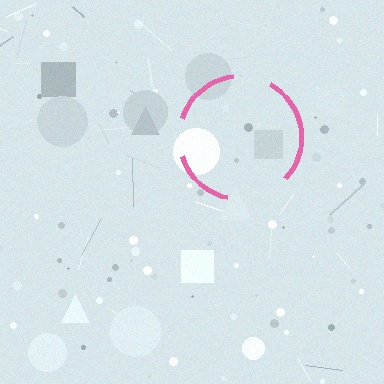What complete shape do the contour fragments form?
The contour fragments form a circle.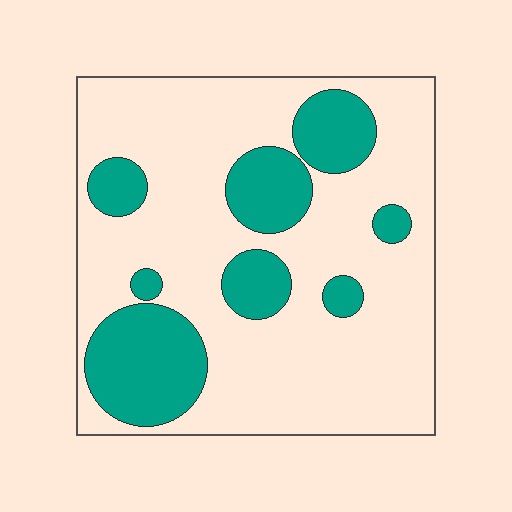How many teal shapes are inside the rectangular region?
8.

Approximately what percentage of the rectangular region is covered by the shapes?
Approximately 25%.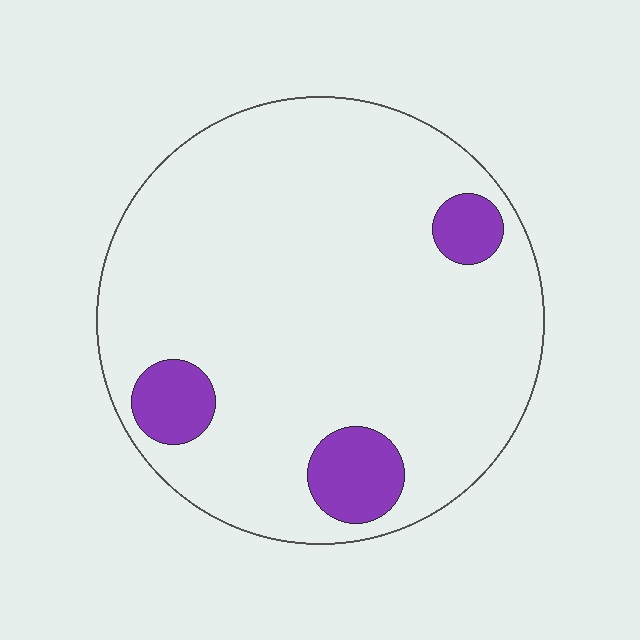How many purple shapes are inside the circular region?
3.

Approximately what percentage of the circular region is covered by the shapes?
Approximately 10%.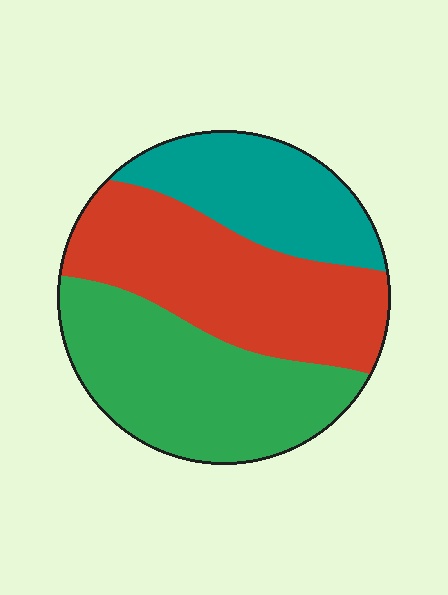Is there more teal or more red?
Red.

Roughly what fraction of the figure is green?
Green takes up between a third and a half of the figure.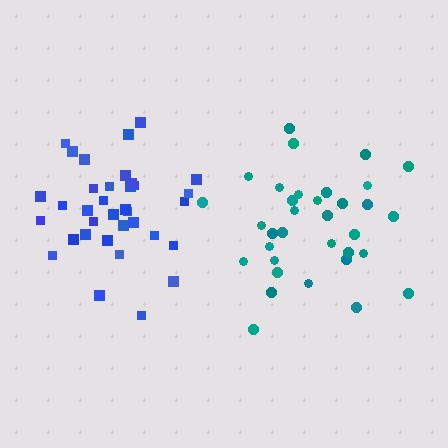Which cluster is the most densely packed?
Blue.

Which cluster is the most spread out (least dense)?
Teal.